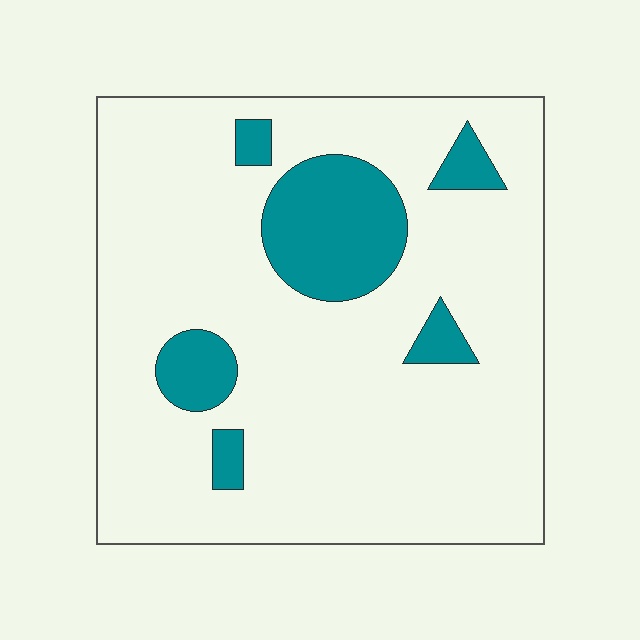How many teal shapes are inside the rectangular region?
6.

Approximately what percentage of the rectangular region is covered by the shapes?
Approximately 15%.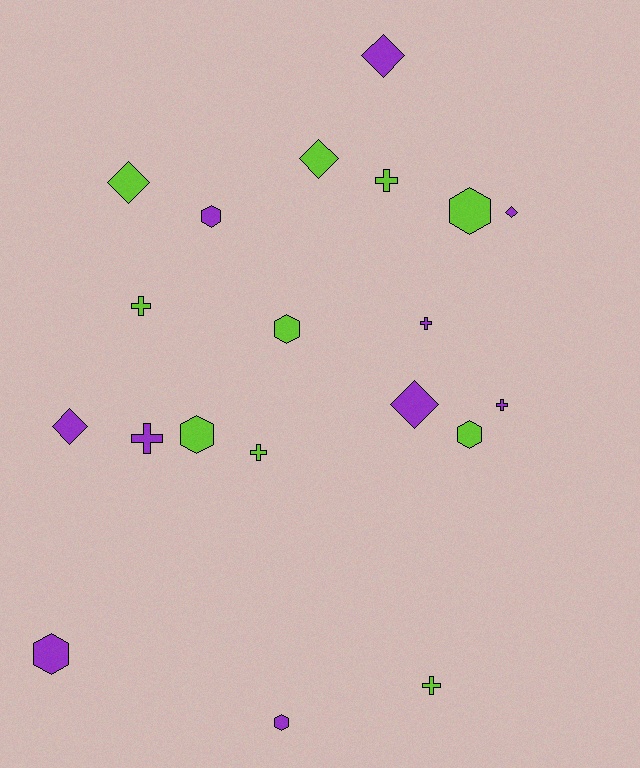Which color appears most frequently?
Purple, with 10 objects.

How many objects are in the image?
There are 20 objects.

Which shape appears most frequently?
Cross, with 7 objects.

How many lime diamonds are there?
There are 2 lime diamonds.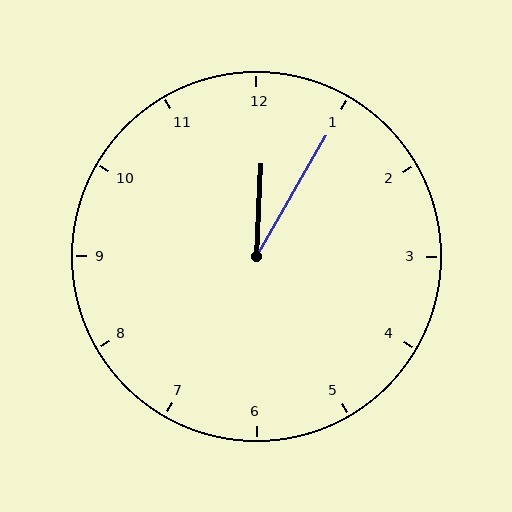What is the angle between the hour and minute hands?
Approximately 28 degrees.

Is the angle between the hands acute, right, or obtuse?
It is acute.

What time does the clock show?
12:05.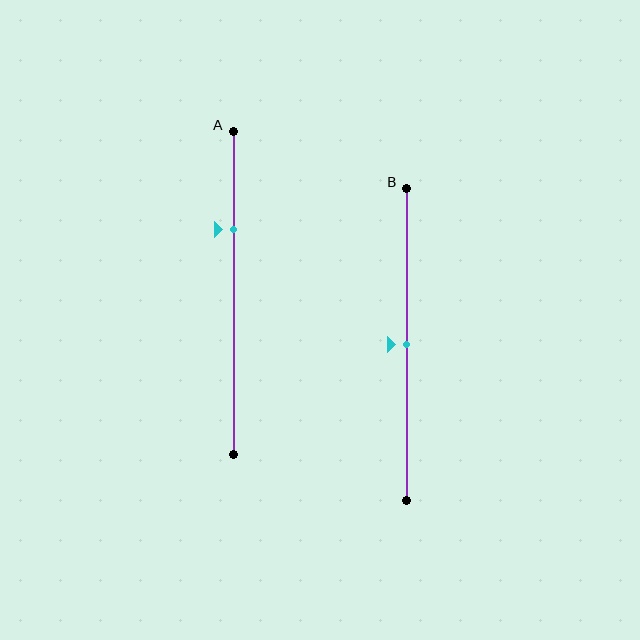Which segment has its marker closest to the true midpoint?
Segment B has its marker closest to the true midpoint.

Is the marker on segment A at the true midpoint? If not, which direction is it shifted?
No, the marker on segment A is shifted upward by about 20% of the segment length.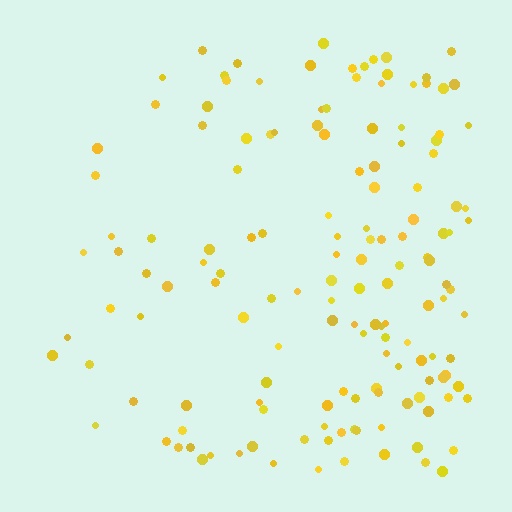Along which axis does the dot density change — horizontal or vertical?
Horizontal.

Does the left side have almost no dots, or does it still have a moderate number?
Still a moderate number, just noticeably fewer than the right.